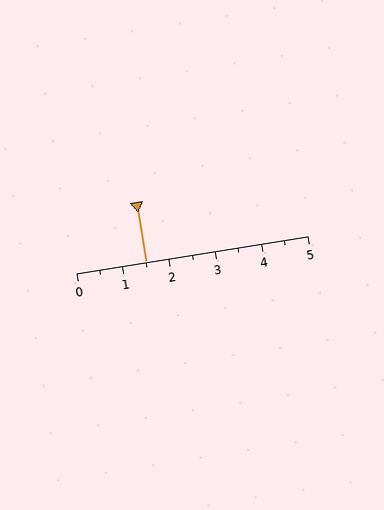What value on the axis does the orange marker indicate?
The marker indicates approximately 1.5.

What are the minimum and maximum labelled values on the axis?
The axis runs from 0 to 5.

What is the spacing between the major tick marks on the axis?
The major ticks are spaced 1 apart.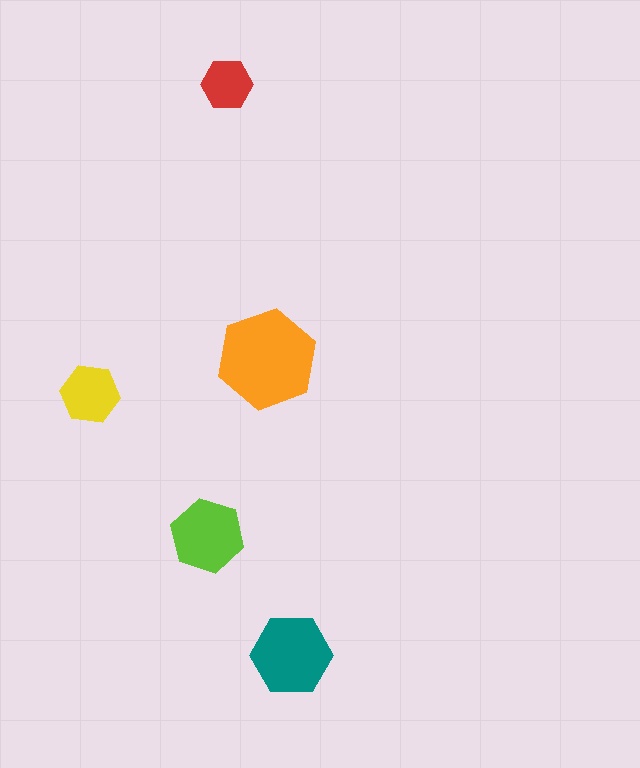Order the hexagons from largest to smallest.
the orange one, the teal one, the lime one, the yellow one, the red one.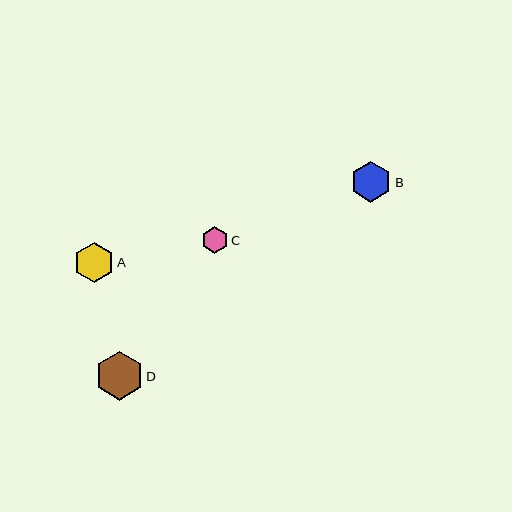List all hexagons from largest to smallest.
From largest to smallest: D, B, A, C.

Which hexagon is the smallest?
Hexagon C is the smallest with a size of approximately 27 pixels.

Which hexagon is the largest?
Hexagon D is the largest with a size of approximately 49 pixels.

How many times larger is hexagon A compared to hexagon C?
Hexagon A is approximately 1.5 times the size of hexagon C.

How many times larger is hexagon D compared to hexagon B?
Hexagon D is approximately 1.2 times the size of hexagon B.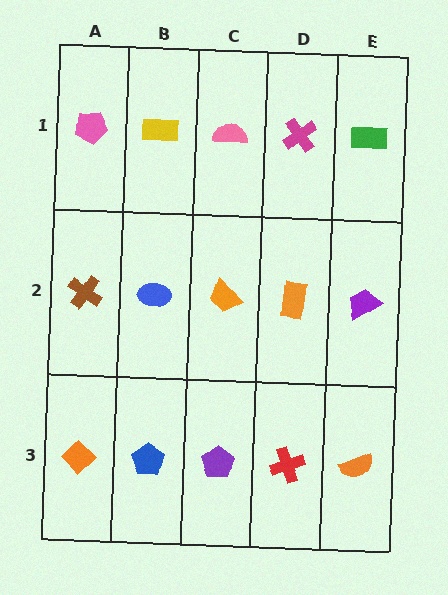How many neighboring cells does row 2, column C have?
4.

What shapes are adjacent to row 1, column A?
A brown cross (row 2, column A), a yellow rectangle (row 1, column B).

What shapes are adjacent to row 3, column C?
An orange trapezoid (row 2, column C), a blue pentagon (row 3, column B), a red cross (row 3, column D).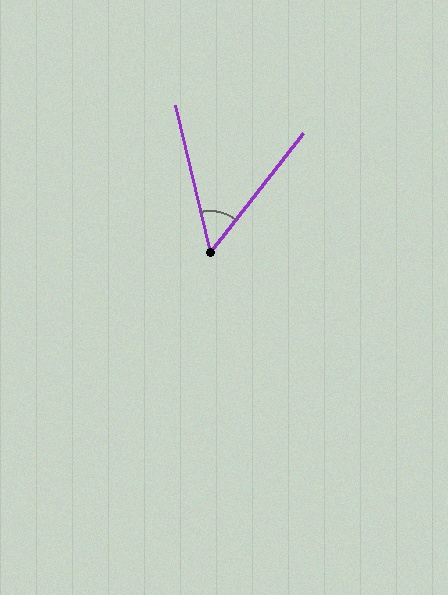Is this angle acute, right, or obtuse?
It is acute.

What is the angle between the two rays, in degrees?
Approximately 51 degrees.